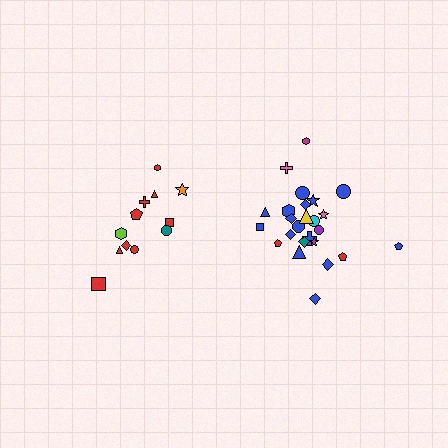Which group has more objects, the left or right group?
The right group.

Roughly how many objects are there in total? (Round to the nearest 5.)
Roughly 35 objects in total.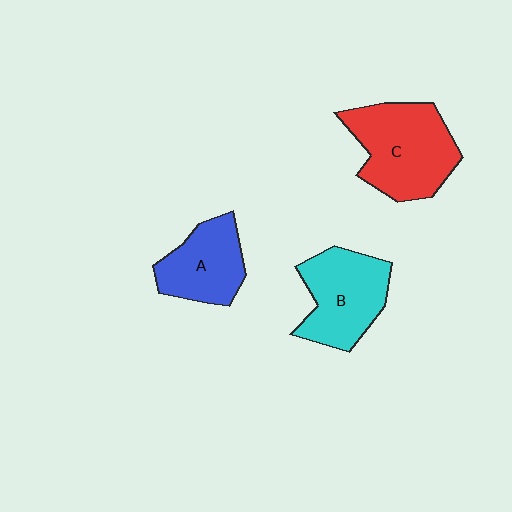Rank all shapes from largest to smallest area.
From largest to smallest: C (red), B (cyan), A (blue).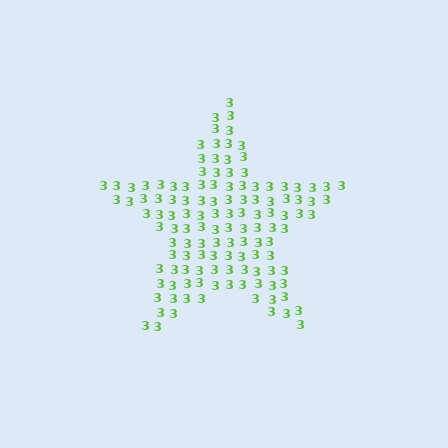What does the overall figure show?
The overall figure shows a star.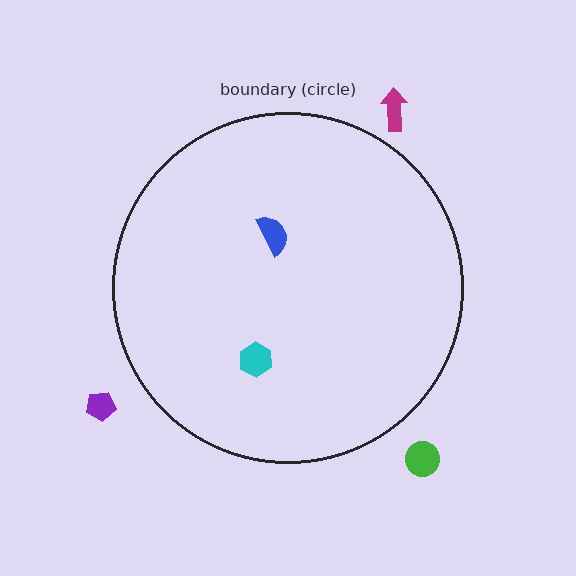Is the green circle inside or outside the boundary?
Outside.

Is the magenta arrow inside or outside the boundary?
Outside.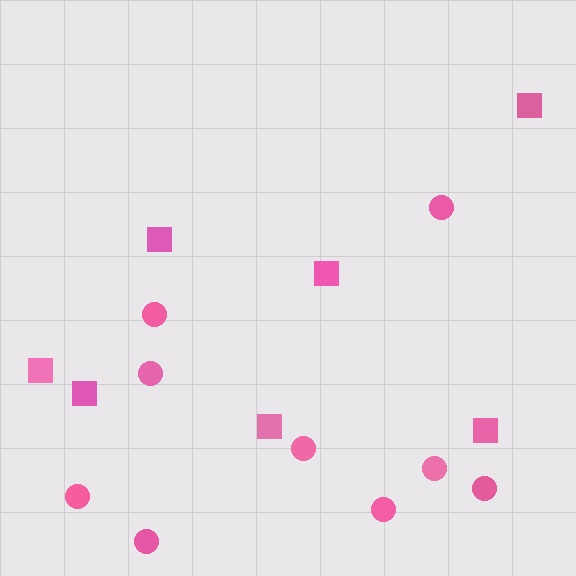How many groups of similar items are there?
There are 2 groups: one group of squares (7) and one group of circles (9).